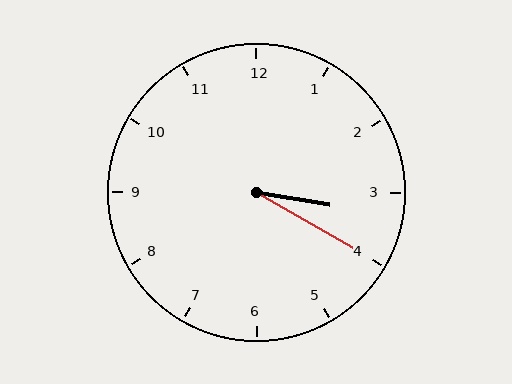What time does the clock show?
3:20.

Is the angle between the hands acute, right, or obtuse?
It is acute.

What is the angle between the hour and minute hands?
Approximately 20 degrees.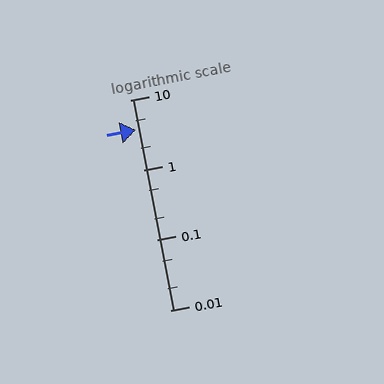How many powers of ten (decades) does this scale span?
The scale spans 3 decades, from 0.01 to 10.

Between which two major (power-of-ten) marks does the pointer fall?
The pointer is between 1 and 10.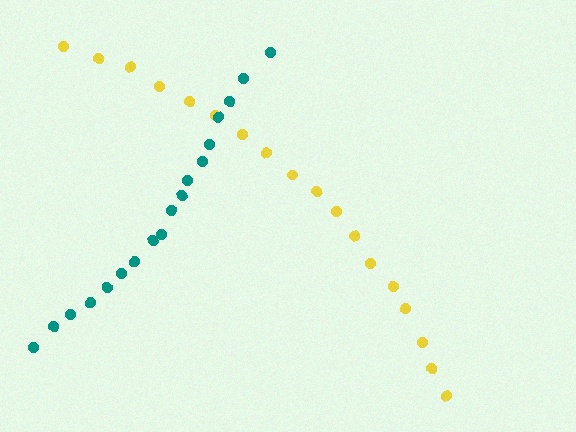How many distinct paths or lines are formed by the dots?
There are 2 distinct paths.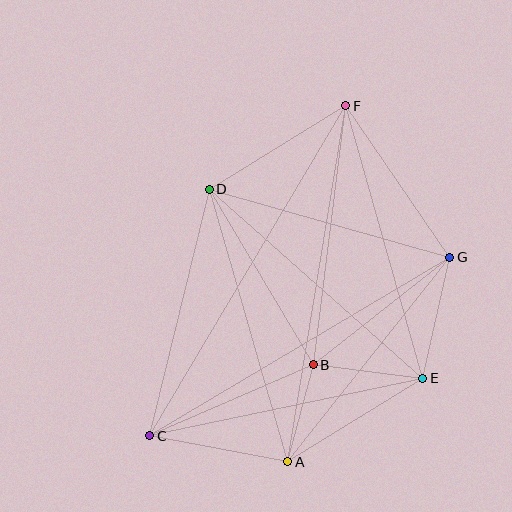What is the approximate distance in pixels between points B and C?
The distance between B and C is approximately 178 pixels.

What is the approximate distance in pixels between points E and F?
The distance between E and F is approximately 284 pixels.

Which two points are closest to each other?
Points A and B are closest to each other.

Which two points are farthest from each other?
Points C and F are farthest from each other.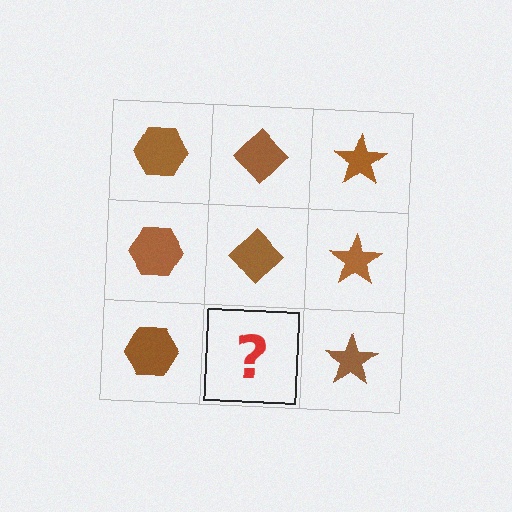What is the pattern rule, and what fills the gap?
The rule is that each column has a consistent shape. The gap should be filled with a brown diamond.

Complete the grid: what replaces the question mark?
The question mark should be replaced with a brown diamond.